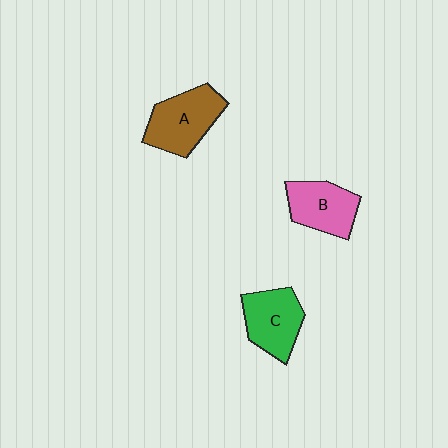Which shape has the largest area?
Shape A (brown).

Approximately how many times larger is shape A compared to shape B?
Approximately 1.2 times.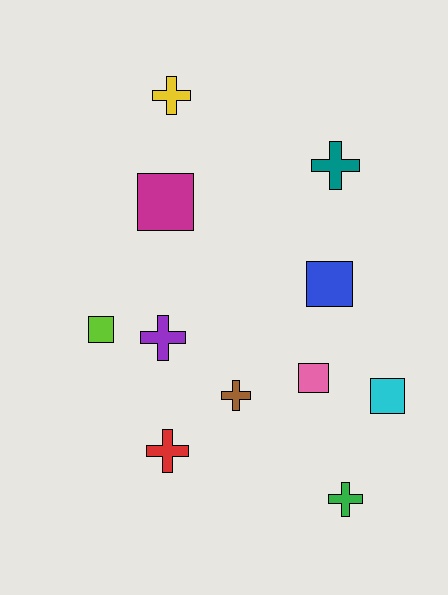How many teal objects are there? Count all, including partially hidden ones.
There is 1 teal object.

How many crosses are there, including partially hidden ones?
There are 6 crosses.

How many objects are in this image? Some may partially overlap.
There are 11 objects.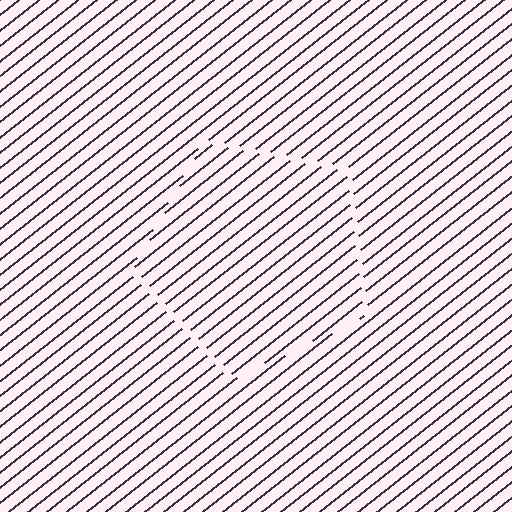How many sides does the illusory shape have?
5 sides — the line-ends trace a pentagon.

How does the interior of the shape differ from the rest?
The interior of the shape contains the same grating, shifted by half a period — the contour is defined by the phase discontinuity where line-ends from the inner and outer gratings abut.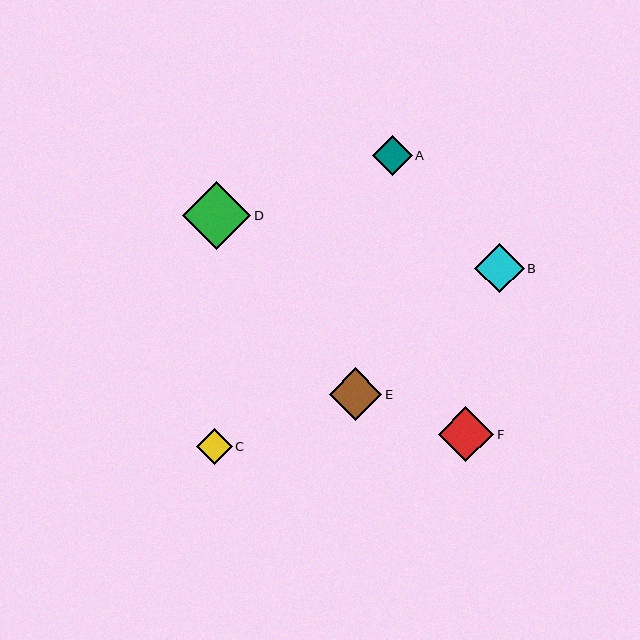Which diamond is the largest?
Diamond D is the largest with a size of approximately 69 pixels.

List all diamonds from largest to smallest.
From largest to smallest: D, F, E, B, A, C.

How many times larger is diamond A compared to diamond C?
Diamond A is approximately 1.1 times the size of diamond C.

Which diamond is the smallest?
Diamond C is the smallest with a size of approximately 36 pixels.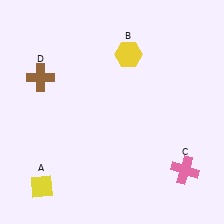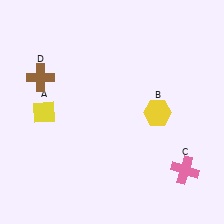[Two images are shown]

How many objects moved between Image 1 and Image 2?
2 objects moved between the two images.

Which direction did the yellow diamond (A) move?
The yellow diamond (A) moved up.